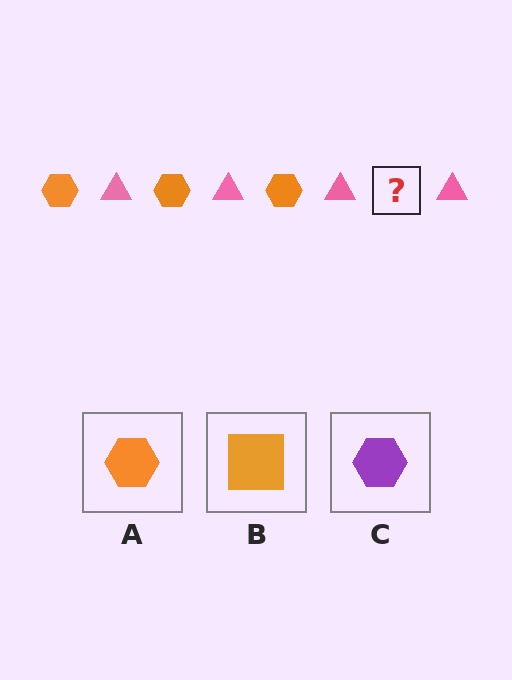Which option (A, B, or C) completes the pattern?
A.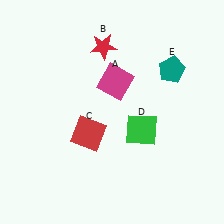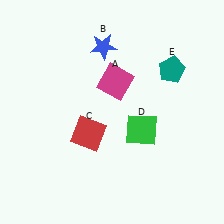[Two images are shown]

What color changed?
The star (B) changed from red in Image 1 to blue in Image 2.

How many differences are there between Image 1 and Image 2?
There is 1 difference between the two images.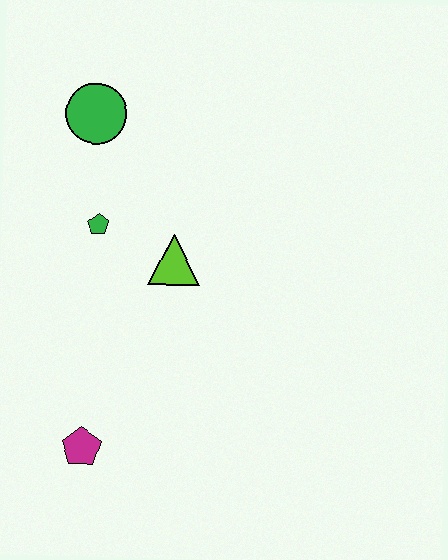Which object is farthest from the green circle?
The magenta pentagon is farthest from the green circle.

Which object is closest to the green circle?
The green pentagon is closest to the green circle.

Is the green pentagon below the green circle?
Yes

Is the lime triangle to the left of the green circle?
No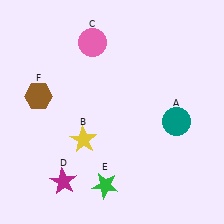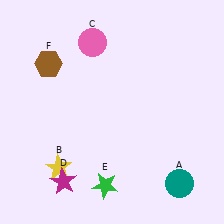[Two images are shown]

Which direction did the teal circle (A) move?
The teal circle (A) moved down.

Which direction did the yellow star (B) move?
The yellow star (B) moved down.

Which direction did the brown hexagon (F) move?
The brown hexagon (F) moved up.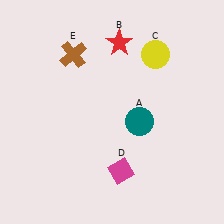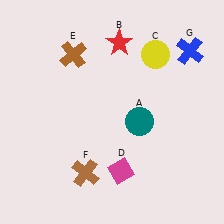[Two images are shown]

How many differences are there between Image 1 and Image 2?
There are 2 differences between the two images.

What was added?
A brown cross (F), a blue cross (G) were added in Image 2.